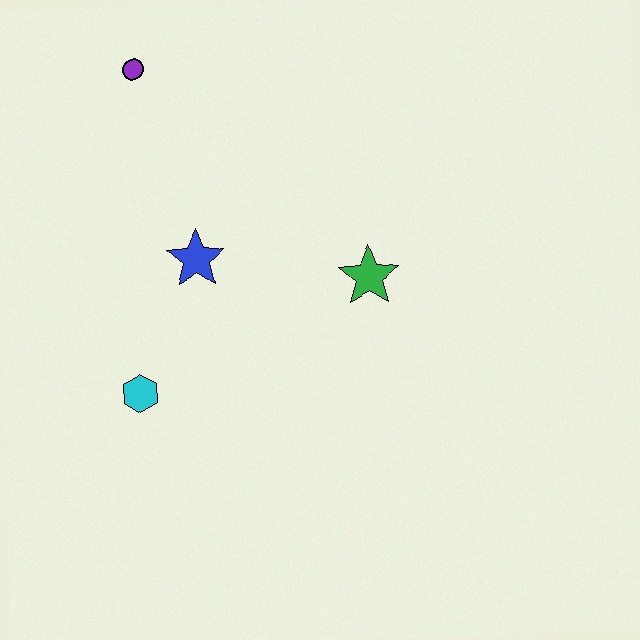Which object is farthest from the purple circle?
The cyan hexagon is farthest from the purple circle.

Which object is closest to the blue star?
The cyan hexagon is closest to the blue star.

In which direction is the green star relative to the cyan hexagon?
The green star is to the right of the cyan hexagon.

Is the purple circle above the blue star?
Yes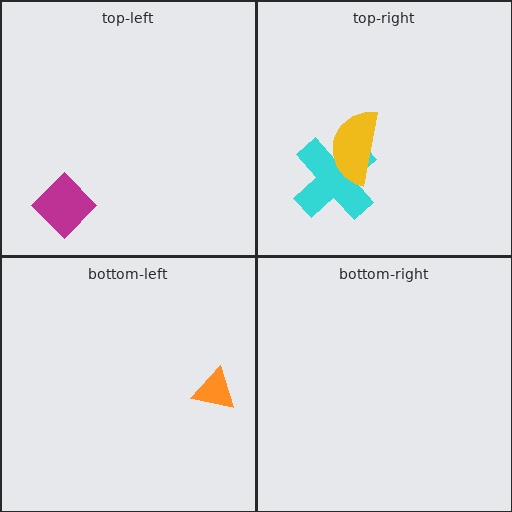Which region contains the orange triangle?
The bottom-left region.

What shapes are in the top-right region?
The cyan cross, the yellow semicircle.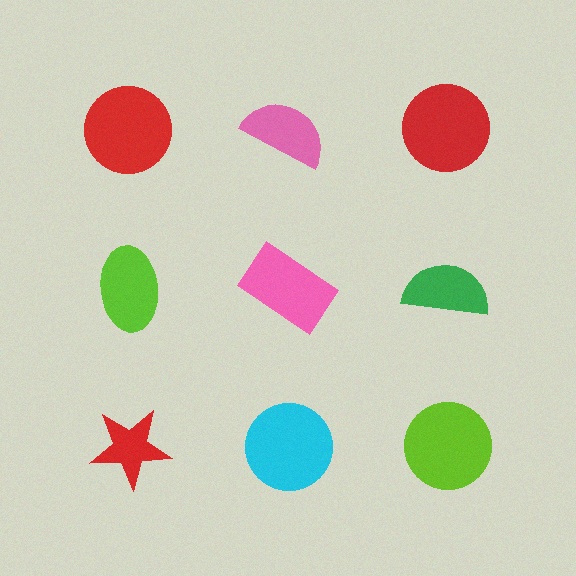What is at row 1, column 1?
A red circle.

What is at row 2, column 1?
A lime ellipse.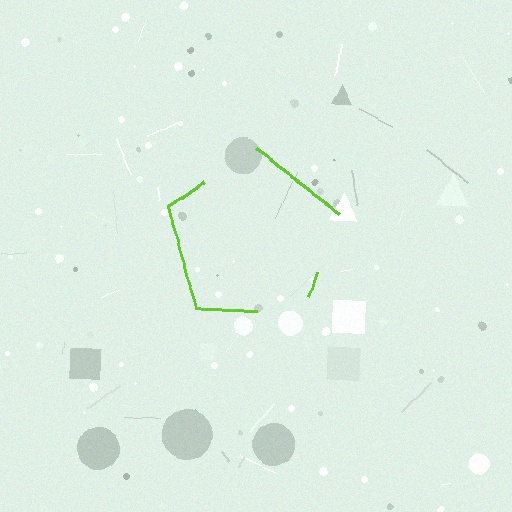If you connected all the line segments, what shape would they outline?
They would outline a pentagon.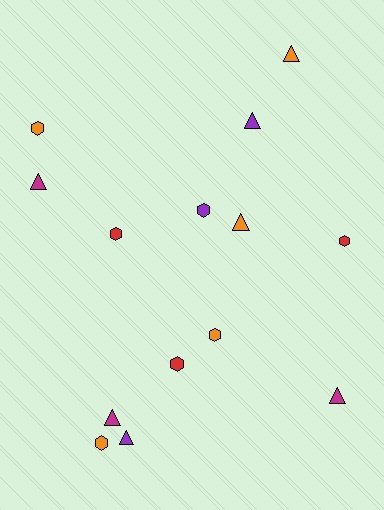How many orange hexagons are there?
There are 3 orange hexagons.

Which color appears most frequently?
Orange, with 5 objects.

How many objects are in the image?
There are 14 objects.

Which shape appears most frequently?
Hexagon, with 7 objects.